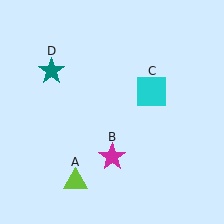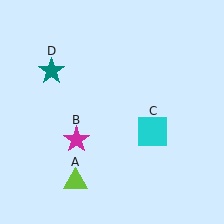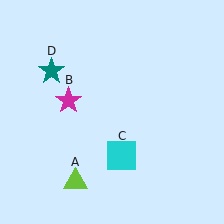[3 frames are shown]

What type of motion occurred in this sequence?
The magenta star (object B), cyan square (object C) rotated clockwise around the center of the scene.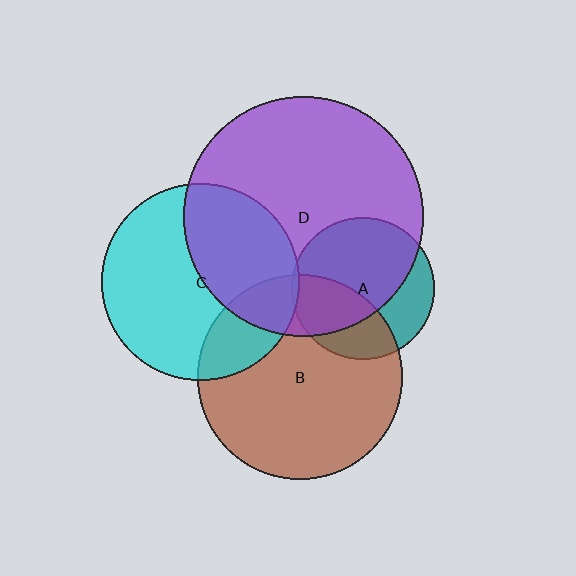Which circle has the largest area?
Circle D (purple).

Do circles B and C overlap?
Yes.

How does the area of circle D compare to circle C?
Approximately 1.5 times.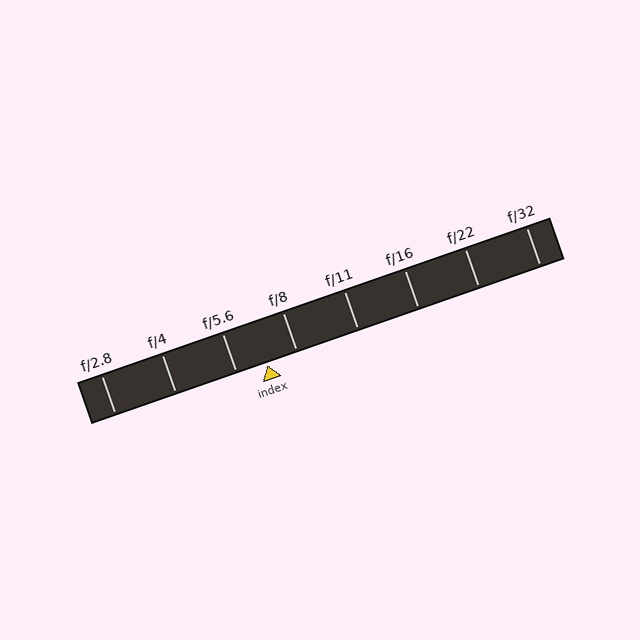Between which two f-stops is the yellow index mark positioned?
The index mark is between f/5.6 and f/8.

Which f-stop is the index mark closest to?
The index mark is closest to f/5.6.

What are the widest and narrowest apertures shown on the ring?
The widest aperture shown is f/2.8 and the narrowest is f/32.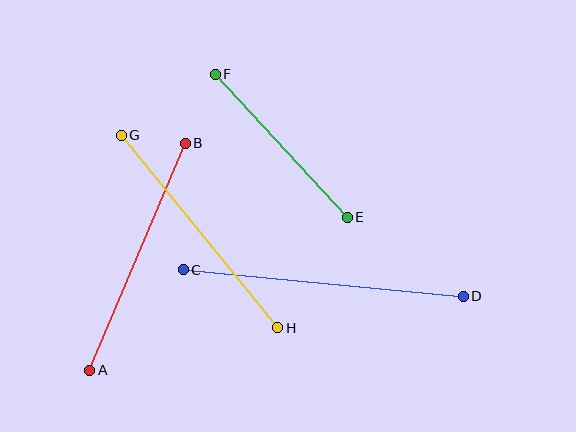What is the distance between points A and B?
The distance is approximately 247 pixels.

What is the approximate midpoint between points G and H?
The midpoint is at approximately (200, 232) pixels.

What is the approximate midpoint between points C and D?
The midpoint is at approximately (323, 283) pixels.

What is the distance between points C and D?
The distance is approximately 281 pixels.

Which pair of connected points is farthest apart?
Points C and D are farthest apart.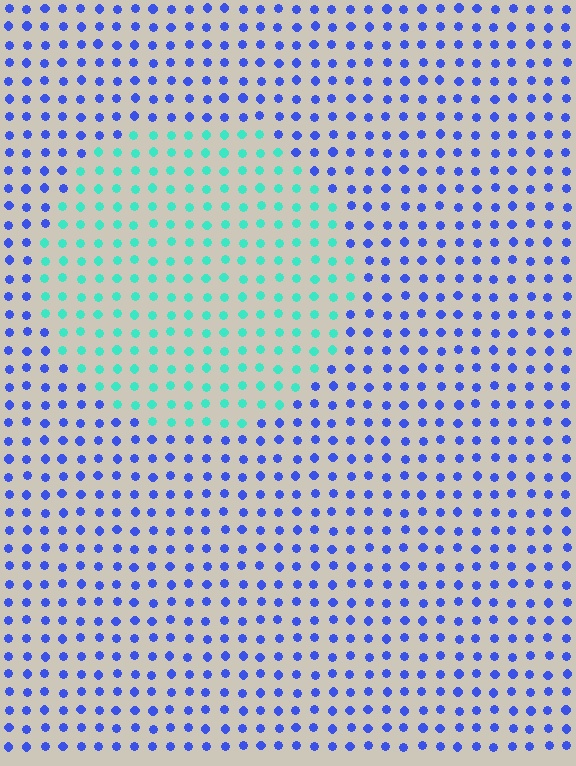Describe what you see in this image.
The image is filled with small blue elements in a uniform arrangement. A circle-shaped region is visible where the elements are tinted to a slightly different hue, forming a subtle color boundary.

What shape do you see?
I see a circle.